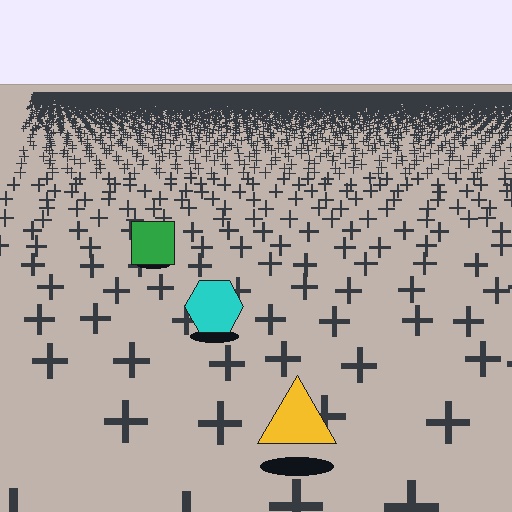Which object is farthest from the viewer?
The green square is farthest from the viewer. It appears smaller and the ground texture around it is denser.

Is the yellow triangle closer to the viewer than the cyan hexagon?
Yes. The yellow triangle is closer — you can tell from the texture gradient: the ground texture is coarser near it.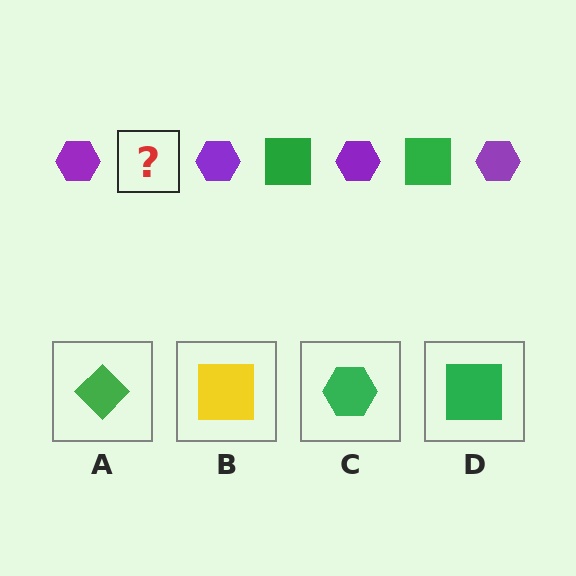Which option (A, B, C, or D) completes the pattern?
D.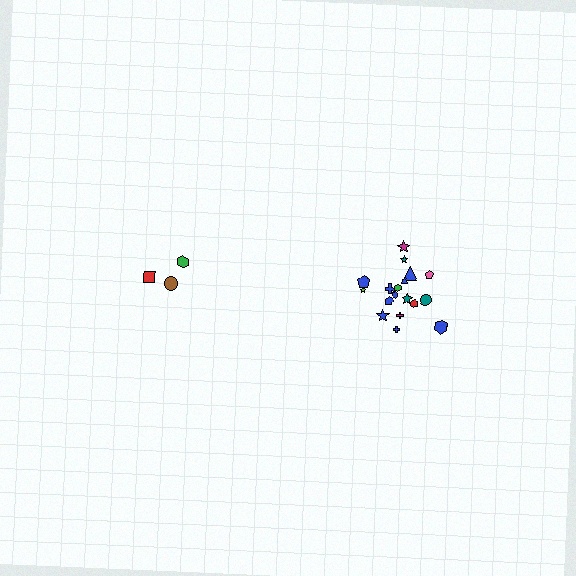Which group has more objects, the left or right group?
The right group.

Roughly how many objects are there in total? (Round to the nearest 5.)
Roughly 20 objects in total.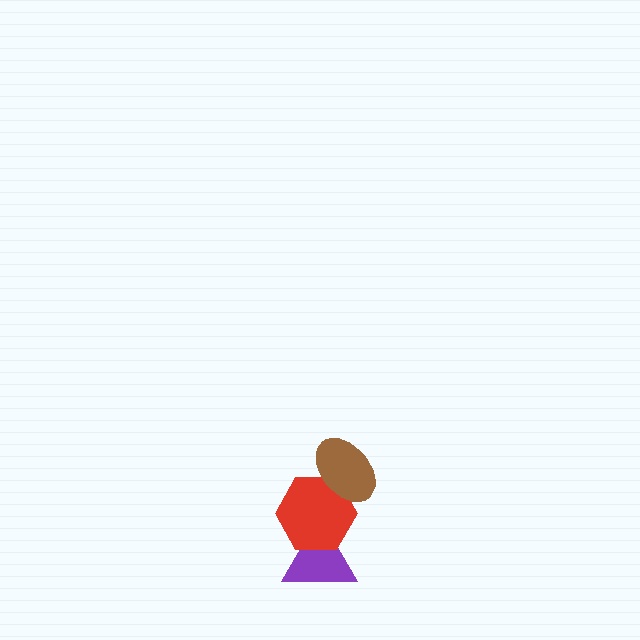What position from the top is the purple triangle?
The purple triangle is 3rd from the top.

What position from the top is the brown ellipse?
The brown ellipse is 1st from the top.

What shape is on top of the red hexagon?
The brown ellipse is on top of the red hexagon.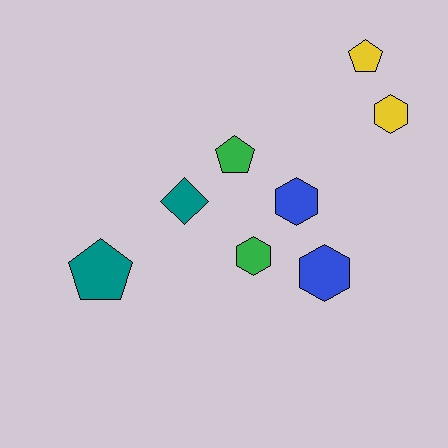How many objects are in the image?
There are 8 objects.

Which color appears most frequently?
Green, with 2 objects.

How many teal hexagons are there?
There are no teal hexagons.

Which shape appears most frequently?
Hexagon, with 4 objects.